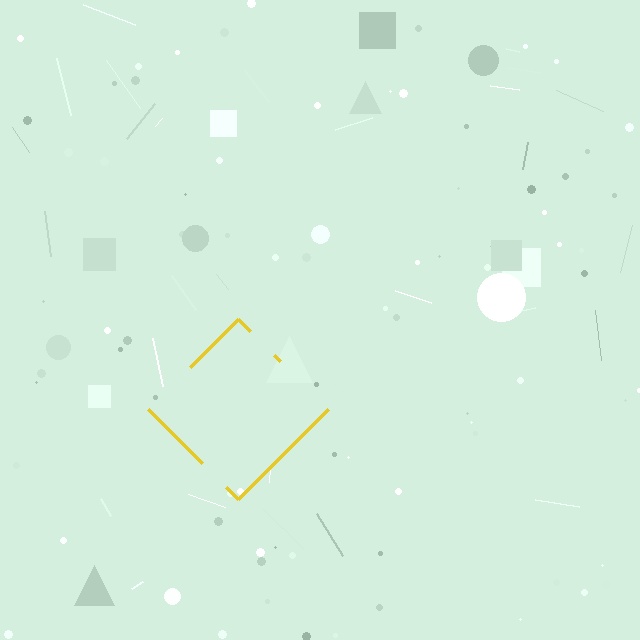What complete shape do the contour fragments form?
The contour fragments form a diamond.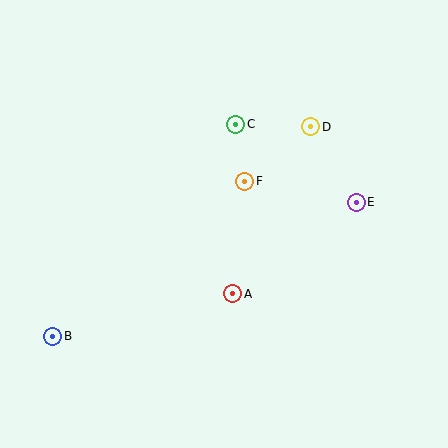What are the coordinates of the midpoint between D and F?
The midpoint between D and F is at (278, 154).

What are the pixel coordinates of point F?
Point F is at (245, 181).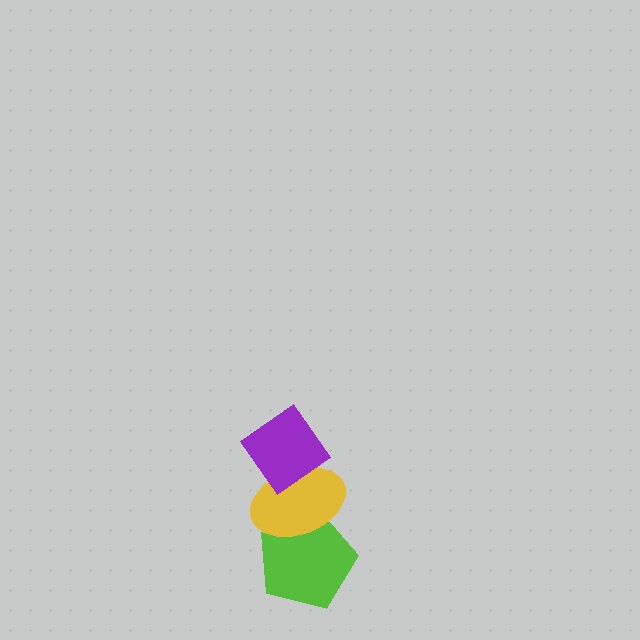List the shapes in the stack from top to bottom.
From top to bottom: the purple diamond, the yellow ellipse, the lime pentagon.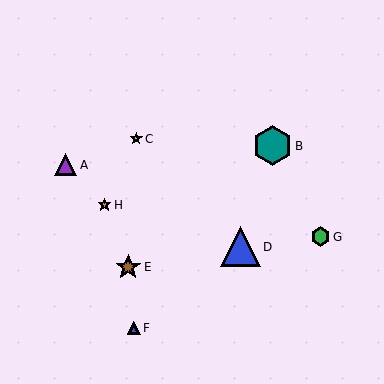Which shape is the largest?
The blue triangle (labeled D) is the largest.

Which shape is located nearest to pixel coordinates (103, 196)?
The orange star (labeled H) at (104, 205) is nearest to that location.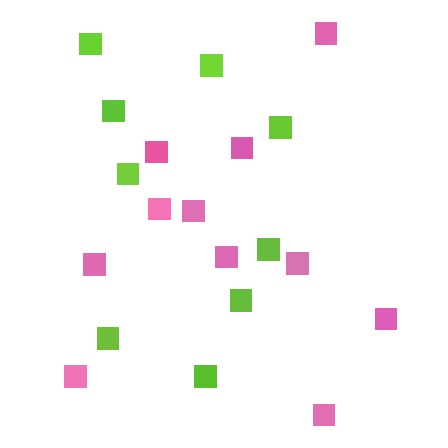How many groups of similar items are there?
There are 2 groups: one group of lime squares (9) and one group of pink squares (11).